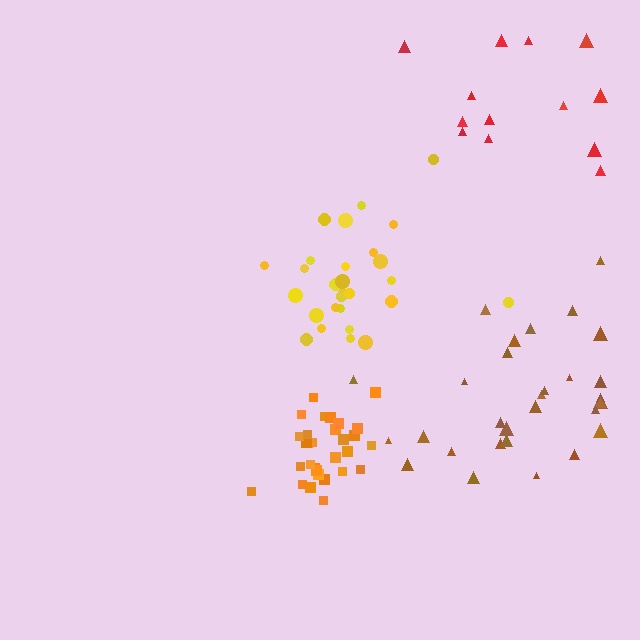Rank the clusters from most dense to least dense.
orange, yellow, brown, red.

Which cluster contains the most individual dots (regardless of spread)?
Orange (30).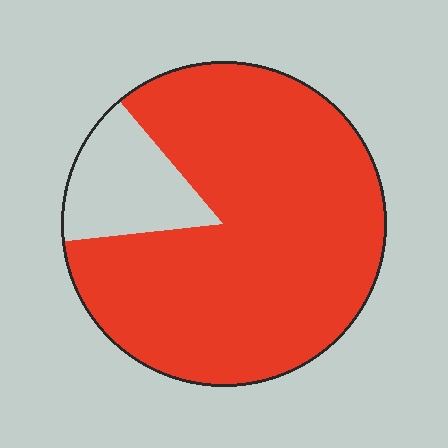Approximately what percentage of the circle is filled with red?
Approximately 85%.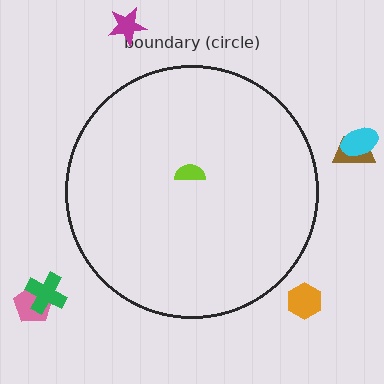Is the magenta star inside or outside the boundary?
Outside.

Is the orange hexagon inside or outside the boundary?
Outside.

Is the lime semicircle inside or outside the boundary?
Inside.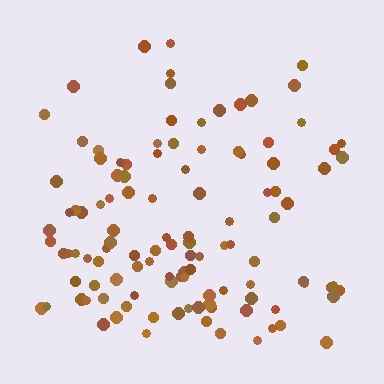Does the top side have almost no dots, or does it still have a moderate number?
Still a moderate number, just noticeably fewer than the bottom.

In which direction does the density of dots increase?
From top to bottom, with the bottom side densest.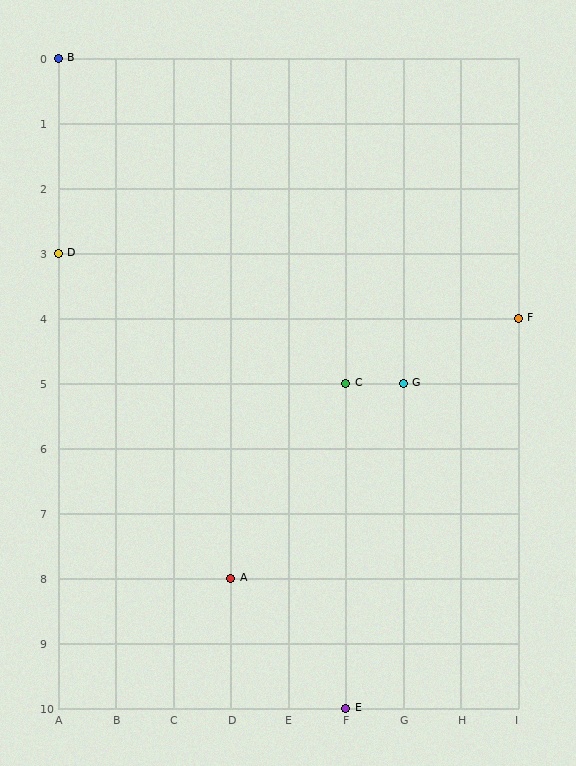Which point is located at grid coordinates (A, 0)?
Point B is at (A, 0).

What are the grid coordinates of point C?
Point C is at grid coordinates (F, 5).